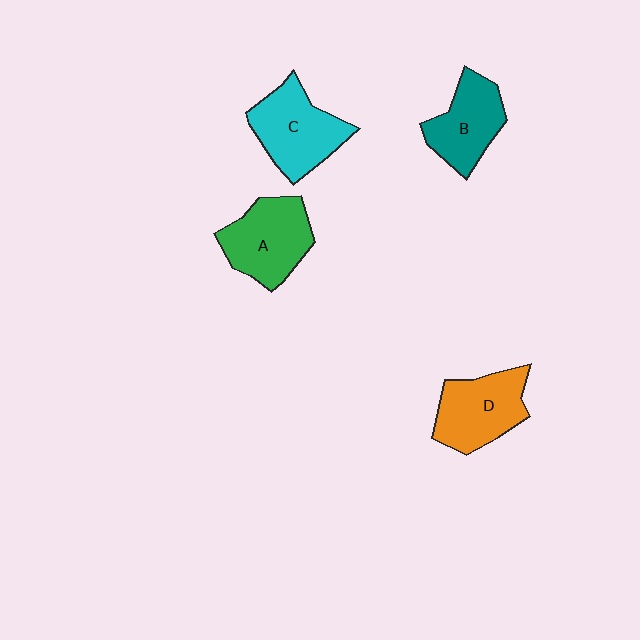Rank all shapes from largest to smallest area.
From largest to smallest: C (cyan), A (green), D (orange), B (teal).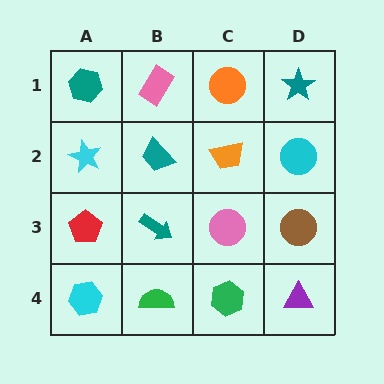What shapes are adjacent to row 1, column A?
A cyan star (row 2, column A), a pink rectangle (row 1, column B).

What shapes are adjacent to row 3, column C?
An orange trapezoid (row 2, column C), a green hexagon (row 4, column C), a teal arrow (row 3, column B), a brown circle (row 3, column D).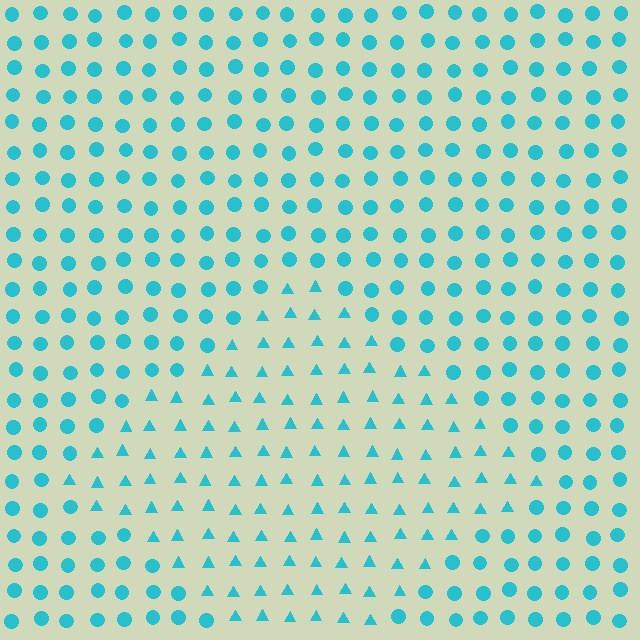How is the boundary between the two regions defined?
The boundary is defined by a change in element shape: triangles inside vs. circles outside. All elements share the same color and spacing.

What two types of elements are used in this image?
The image uses triangles inside the diamond region and circles outside it.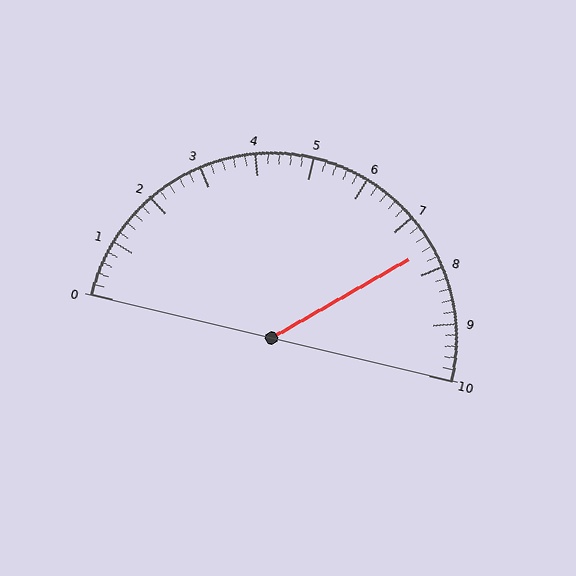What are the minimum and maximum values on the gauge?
The gauge ranges from 0 to 10.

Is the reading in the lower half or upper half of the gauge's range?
The reading is in the upper half of the range (0 to 10).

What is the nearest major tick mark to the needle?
The nearest major tick mark is 8.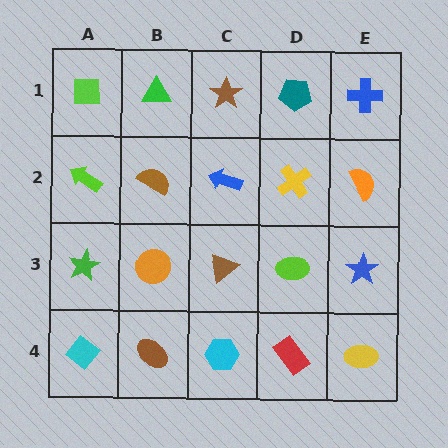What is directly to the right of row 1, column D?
A blue cross.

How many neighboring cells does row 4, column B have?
3.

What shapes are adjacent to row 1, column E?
An orange semicircle (row 2, column E), a teal pentagon (row 1, column D).